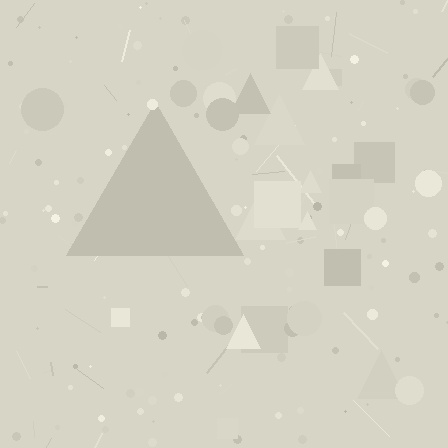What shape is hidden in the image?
A triangle is hidden in the image.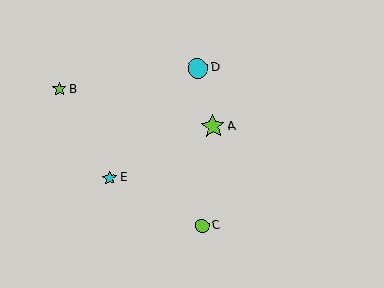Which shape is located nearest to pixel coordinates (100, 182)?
The cyan star (labeled E) at (110, 178) is nearest to that location.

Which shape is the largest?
The lime star (labeled A) is the largest.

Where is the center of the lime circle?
The center of the lime circle is at (202, 226).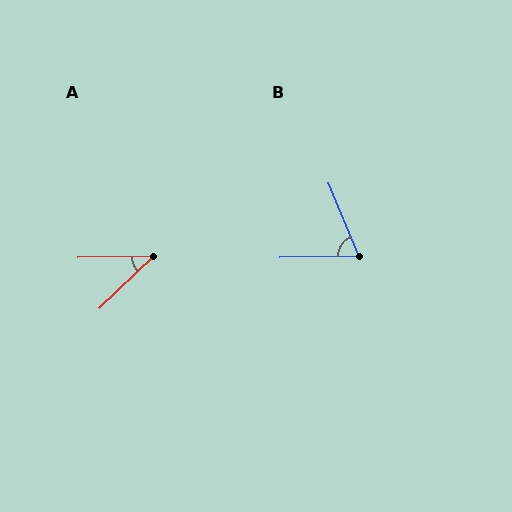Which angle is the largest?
B, at approximately 69 degrees.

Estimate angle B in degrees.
Approximately 69 degrees.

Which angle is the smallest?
A, at approximately 43 degrees.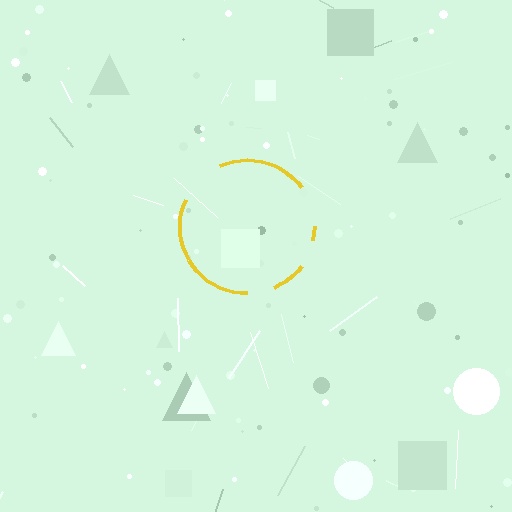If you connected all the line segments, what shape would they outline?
They would outline a circle.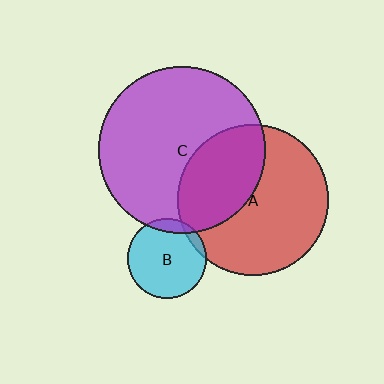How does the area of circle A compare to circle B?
Approximately 3.6 times.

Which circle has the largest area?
Circle C (purple).